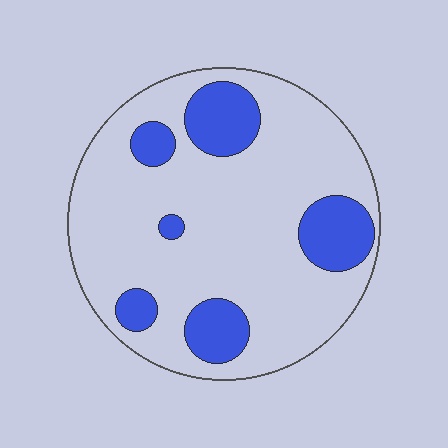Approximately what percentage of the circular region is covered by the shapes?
Approximately 20%.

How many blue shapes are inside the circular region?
6.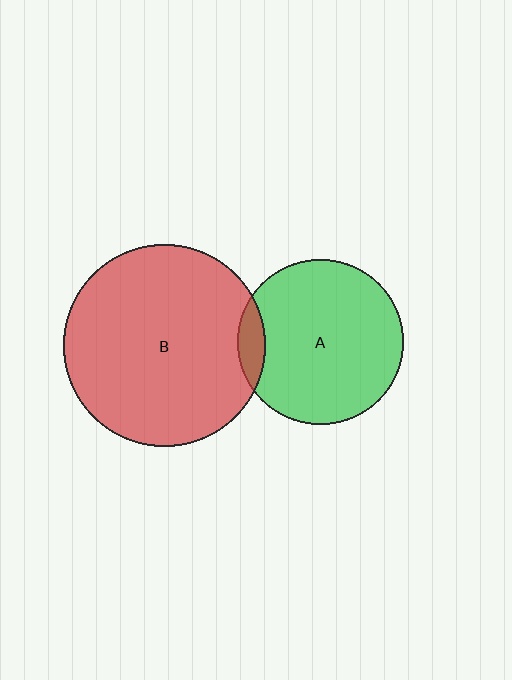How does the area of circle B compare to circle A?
Approximately 1.5 times.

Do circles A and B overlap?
Yes.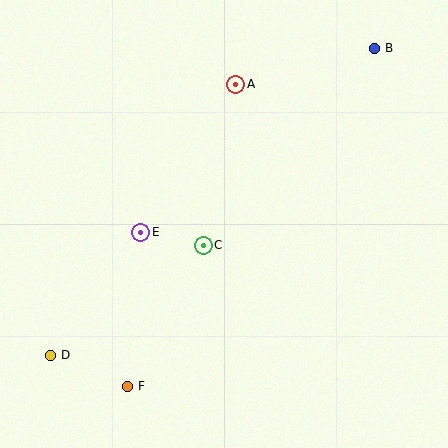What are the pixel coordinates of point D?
Point D is at (50, 355).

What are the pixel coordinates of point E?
Point E is at (141, 232).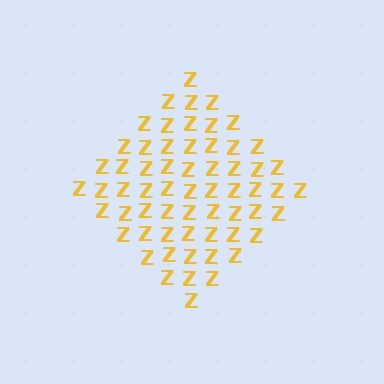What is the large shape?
The large shape is a diamond.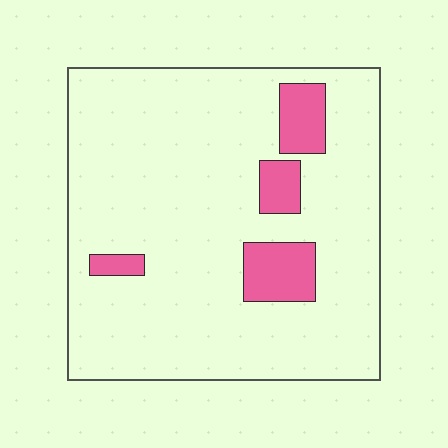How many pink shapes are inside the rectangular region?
4.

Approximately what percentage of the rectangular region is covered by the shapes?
Approximately 10%.